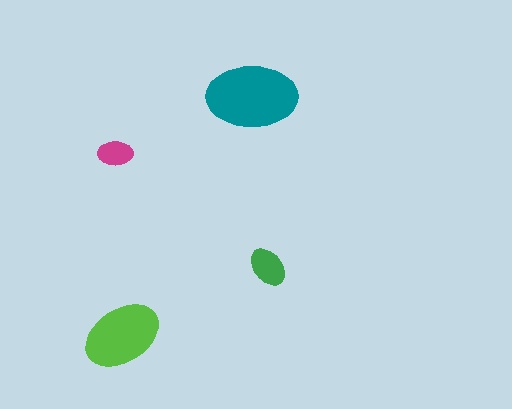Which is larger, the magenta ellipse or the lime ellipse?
The lime one.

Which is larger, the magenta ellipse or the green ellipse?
The green one.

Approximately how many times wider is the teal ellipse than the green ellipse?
About 2 times wider.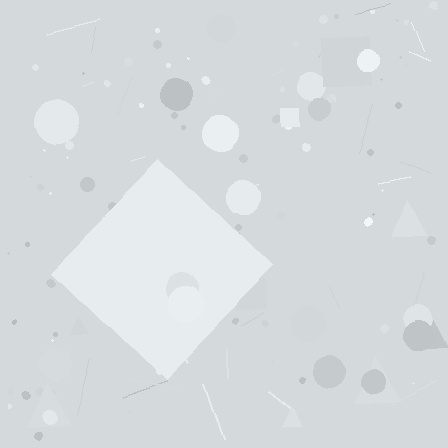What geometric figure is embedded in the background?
A diamond is embedded in the background.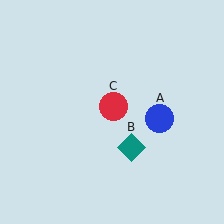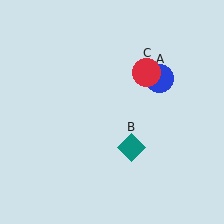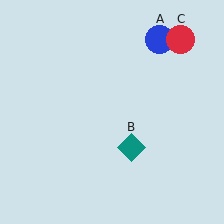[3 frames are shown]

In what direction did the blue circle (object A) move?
The blue circle (object A) moved up.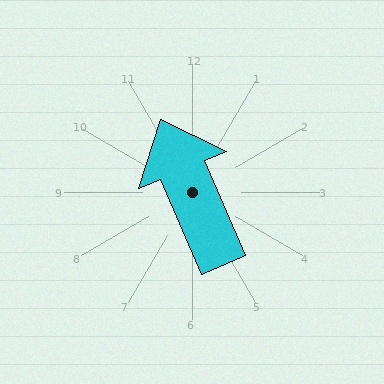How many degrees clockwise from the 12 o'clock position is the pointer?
Approximately 337 degrees.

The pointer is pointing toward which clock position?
Roughly 11 o'clock.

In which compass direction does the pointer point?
Northwest.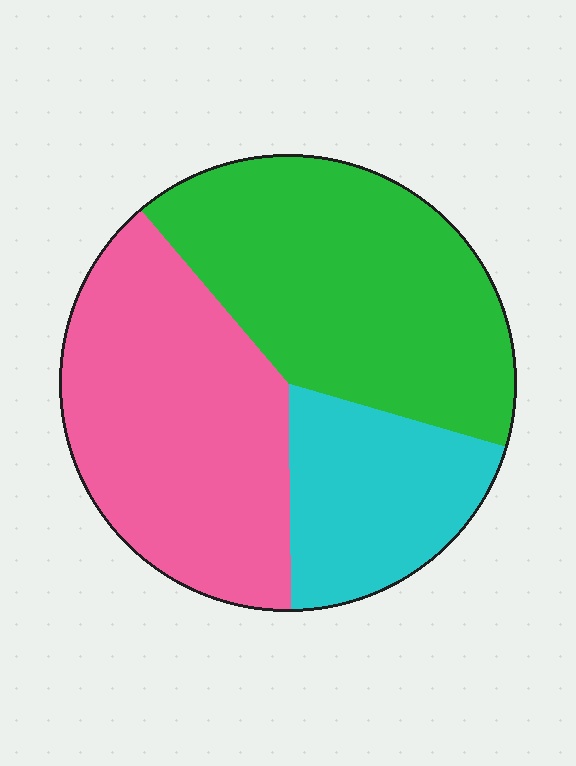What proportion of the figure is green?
Green takes up about two fifths (2/5) of the figure.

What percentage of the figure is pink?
Pink covers 39% of the figure.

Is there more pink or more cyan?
Pink.